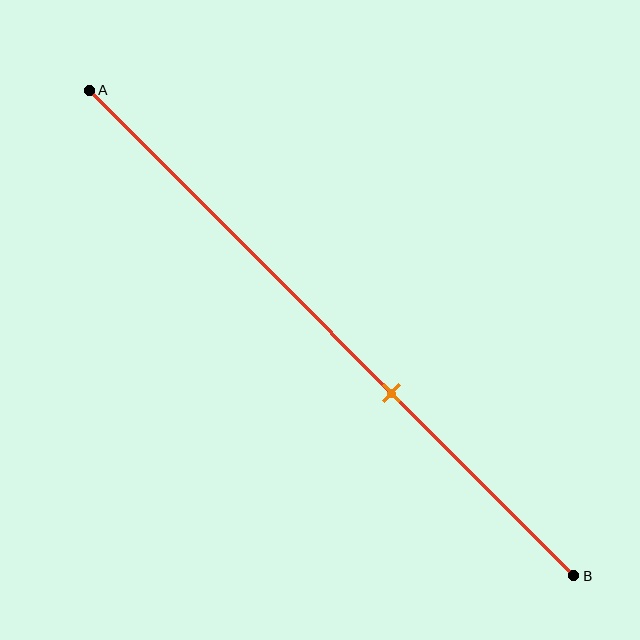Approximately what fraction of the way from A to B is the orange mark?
The orange mark is approximately 60% of the way from A to B.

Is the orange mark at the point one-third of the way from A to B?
No, the mark is at about 60% from A, not at the 33% one-third point.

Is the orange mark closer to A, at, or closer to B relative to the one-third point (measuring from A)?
The orange mark is closer to point B than the one-third point of segment AB.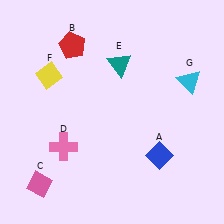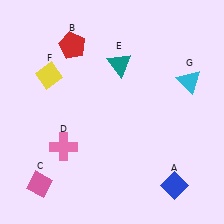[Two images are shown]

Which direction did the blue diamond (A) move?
The blue diamond (A) moved down.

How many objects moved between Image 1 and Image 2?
1 object moved between the two images.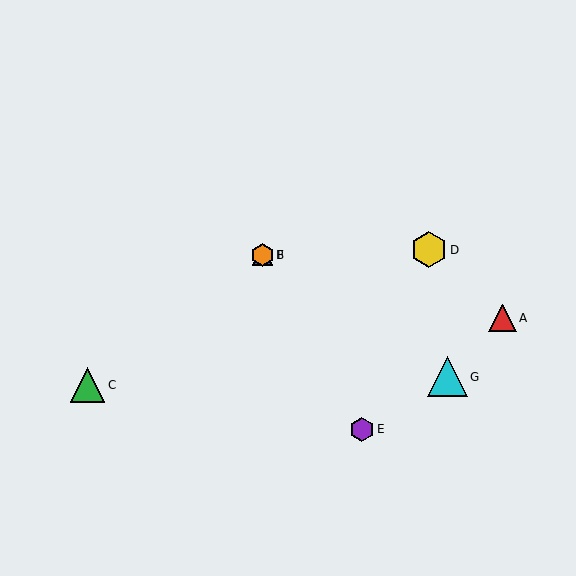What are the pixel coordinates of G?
Object G is at (448, 377).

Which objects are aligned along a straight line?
Objects B, F, G are aligned along a straight line.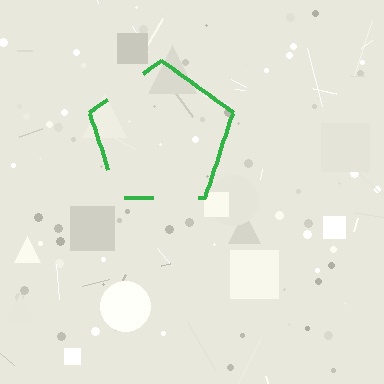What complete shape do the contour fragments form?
The contour fragments form a pentagon.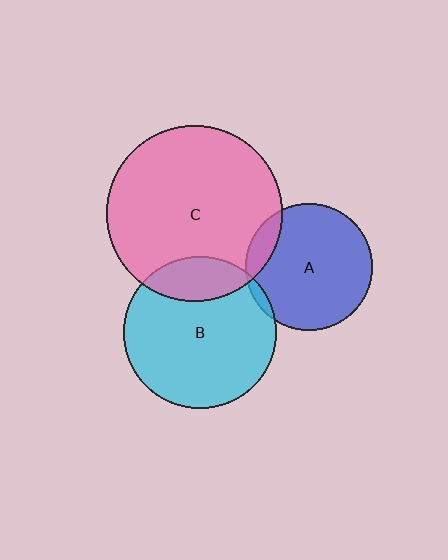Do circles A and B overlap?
Yes.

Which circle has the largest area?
Circle C (pink).